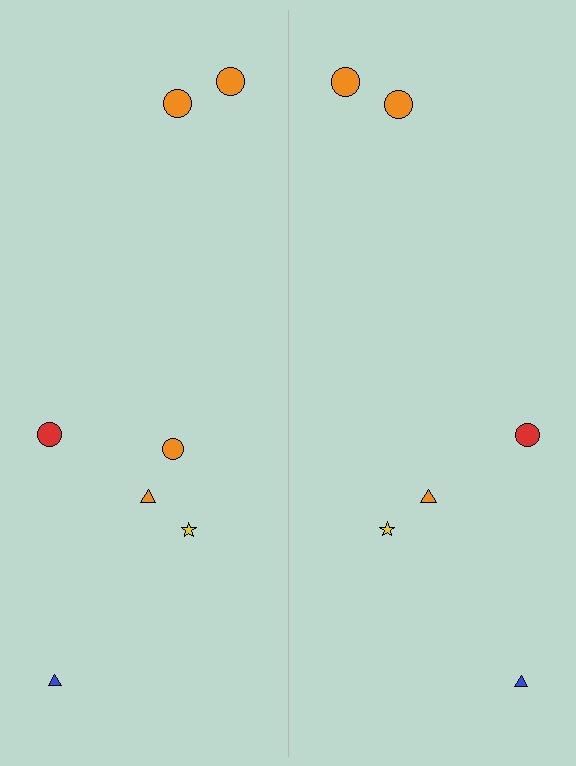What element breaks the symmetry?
A orange circle is missing from the right side.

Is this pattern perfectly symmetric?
No, the pattern is not perfectly symmetric. A orange circle is missing from the right side.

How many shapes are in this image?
There are 13 shapes in this image.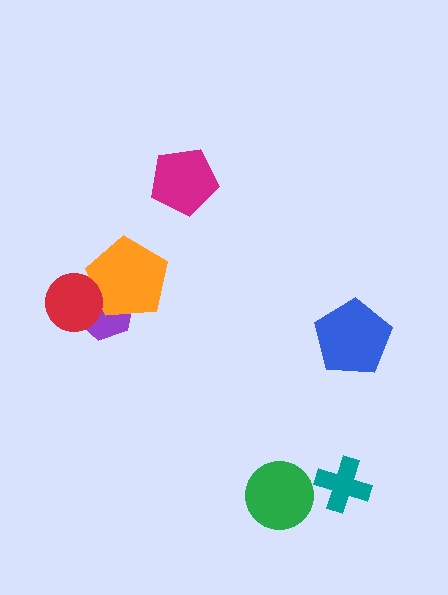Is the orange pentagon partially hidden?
Yes, it is partially covered by another shape.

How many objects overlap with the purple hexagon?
2 objects overlap with the purple hexagon.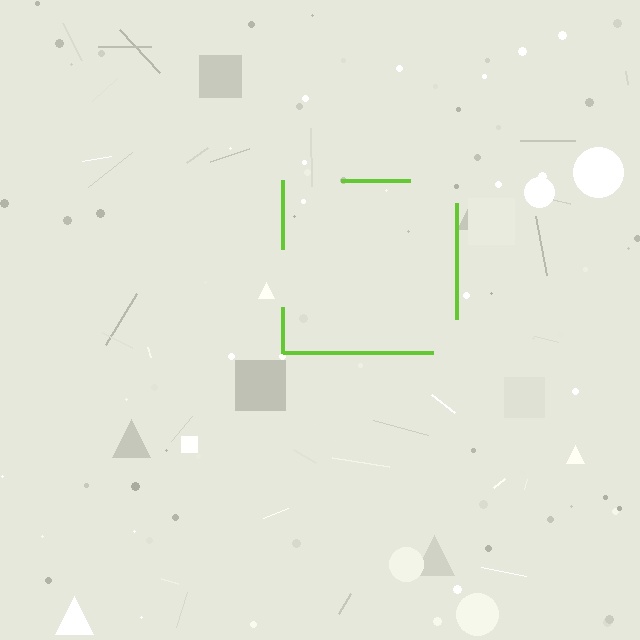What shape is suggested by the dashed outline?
The dashed outline suggests a square.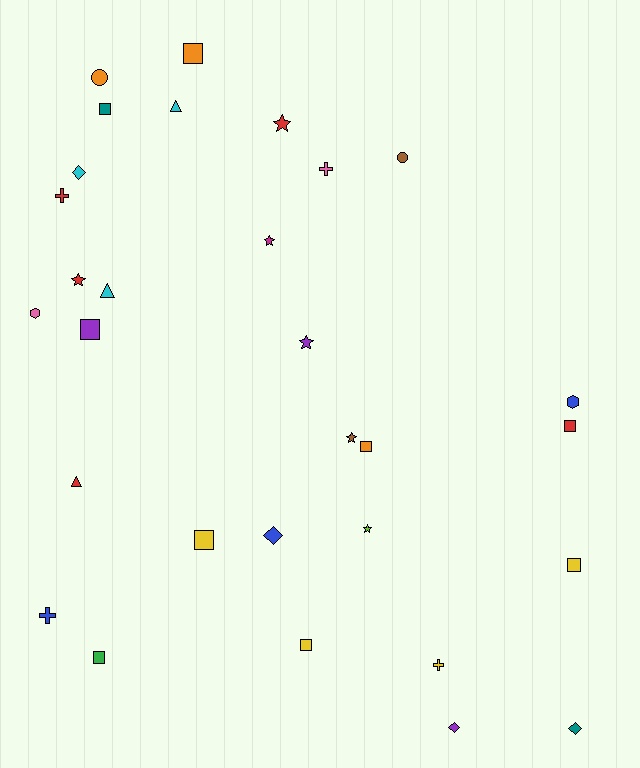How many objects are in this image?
There are 30 objects.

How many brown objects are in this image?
There are 2 brown objects.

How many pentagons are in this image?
There are no pentagons.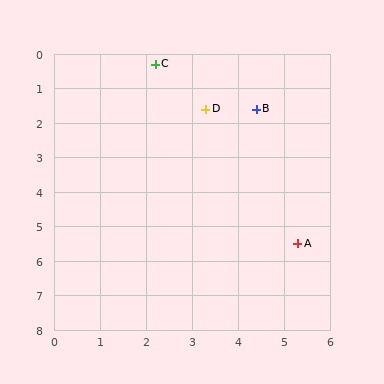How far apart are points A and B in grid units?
Points A and B are about 4.0 grid units apart.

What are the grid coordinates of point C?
Point C is at approximately (2.2, 0.3).